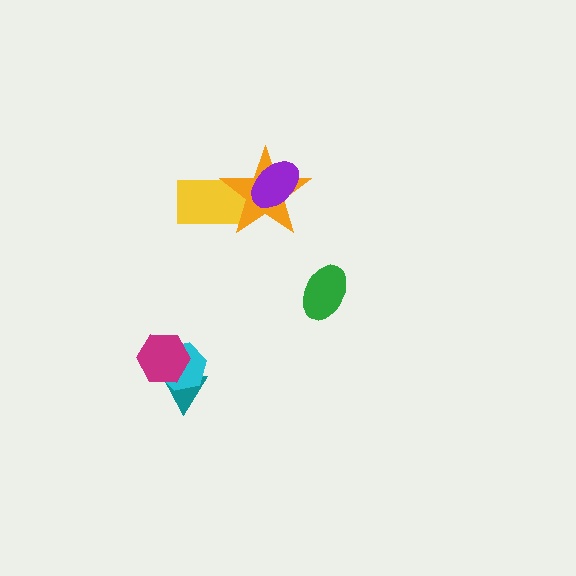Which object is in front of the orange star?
The purple ellipse is in front of the orange star.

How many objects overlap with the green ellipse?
0 objects overlap with the green ellipse.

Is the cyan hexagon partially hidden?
Yes, it is partially covered by another shape.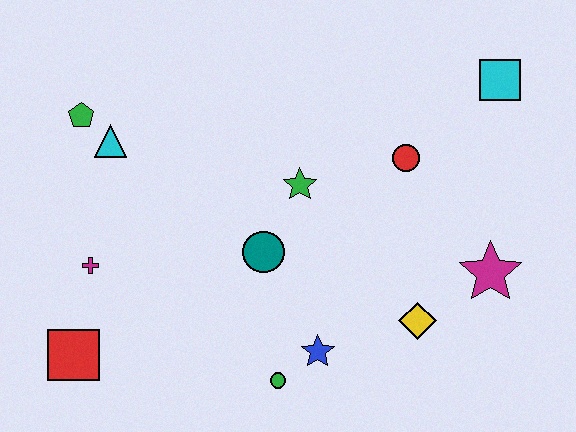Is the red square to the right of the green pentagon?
No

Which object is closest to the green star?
The teal circle is closest to the green star.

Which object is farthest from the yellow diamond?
The green pentagon is farthest from the yellow diamond.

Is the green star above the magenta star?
Yes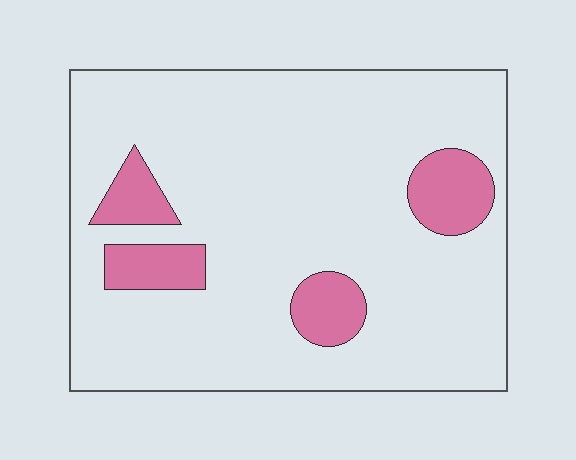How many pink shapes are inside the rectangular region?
4.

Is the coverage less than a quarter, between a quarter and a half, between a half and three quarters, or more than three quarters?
Less than a quarter.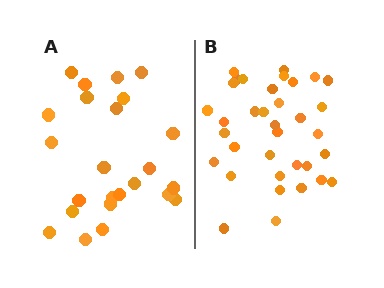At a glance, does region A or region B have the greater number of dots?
Region B (the right region) has more dots.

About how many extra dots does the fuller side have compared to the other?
Region B has roughly 12 or so more dots than region A.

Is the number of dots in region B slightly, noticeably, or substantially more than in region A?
Region B has substantially more. The ratio is roughly 1.5 to 1.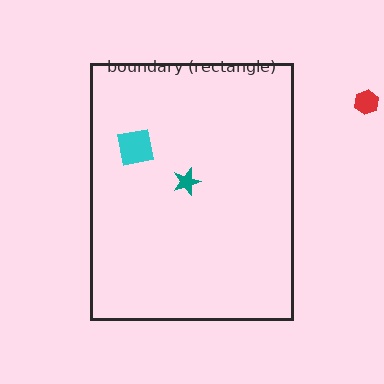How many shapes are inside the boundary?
2 inside, 1 outside.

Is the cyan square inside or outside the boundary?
Inside.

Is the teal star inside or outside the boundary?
Inside.